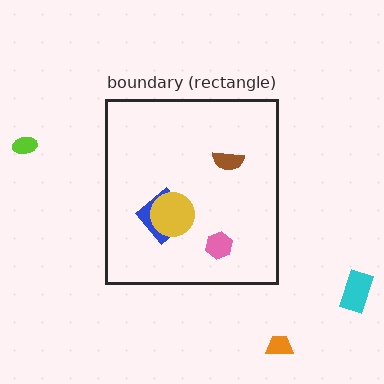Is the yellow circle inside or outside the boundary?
Inside.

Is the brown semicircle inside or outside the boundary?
Inside.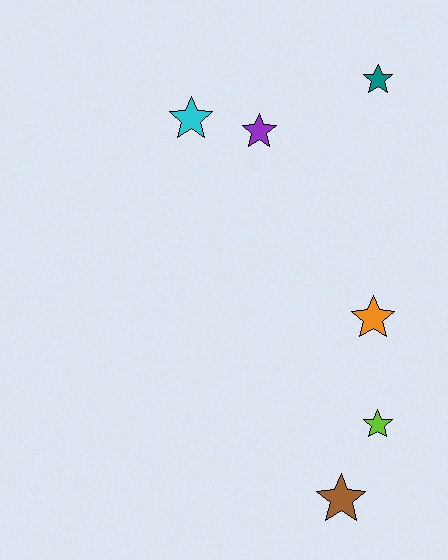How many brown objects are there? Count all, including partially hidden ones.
There is 1 brown object.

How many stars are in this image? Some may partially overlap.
There are 6 stars.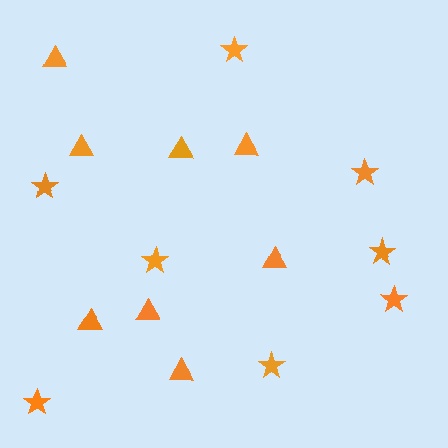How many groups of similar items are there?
There are 2 groups: one group of triangles (8) and one group of stars (8).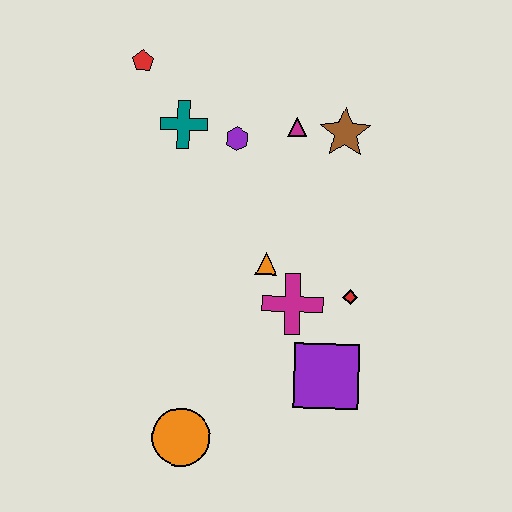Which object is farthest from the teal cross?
The orange circle is farthest from the teal cross.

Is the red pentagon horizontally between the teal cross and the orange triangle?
No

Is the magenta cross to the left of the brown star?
Yes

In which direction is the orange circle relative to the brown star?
The orange circle is below the brown star.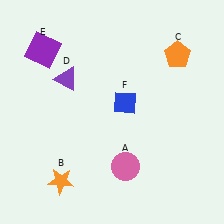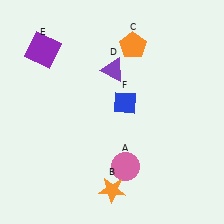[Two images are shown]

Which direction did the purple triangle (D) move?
The purple triangle (D) moved right.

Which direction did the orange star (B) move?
The orange star (B) moved right.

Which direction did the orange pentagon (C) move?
The orange pentagon (C) moved left.